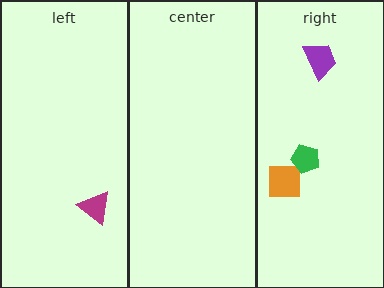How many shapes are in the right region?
3.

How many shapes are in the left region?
1.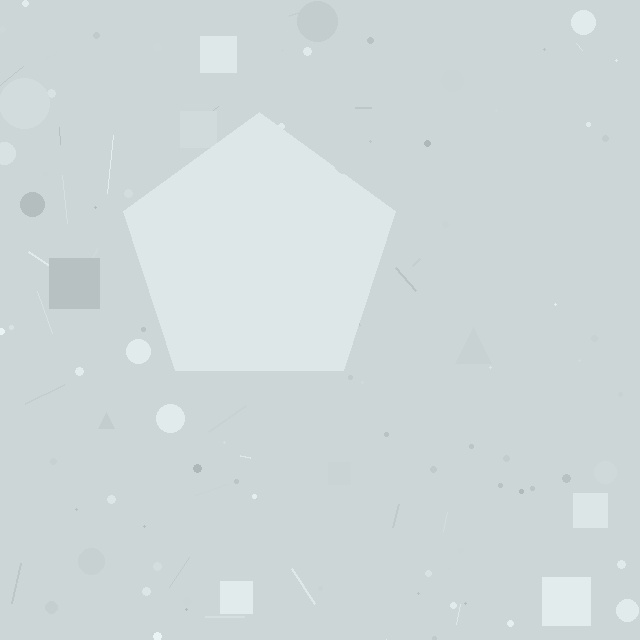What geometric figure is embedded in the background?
A pentagon is embedded in the background.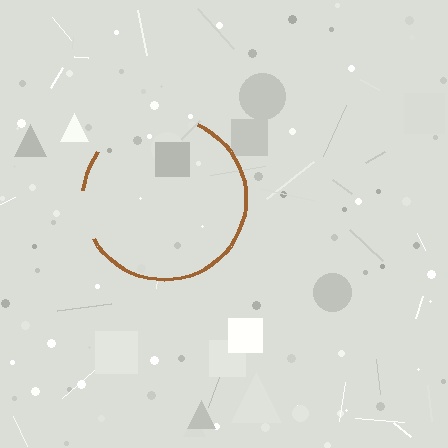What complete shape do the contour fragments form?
The contour fragments form a circle.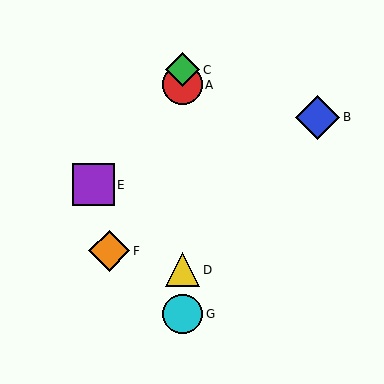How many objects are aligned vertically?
4 objects (A, C, D, G) are aligned vertically.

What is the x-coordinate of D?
Object D is at x≈183.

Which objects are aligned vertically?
Objects A, C, D, G are aligned vertically.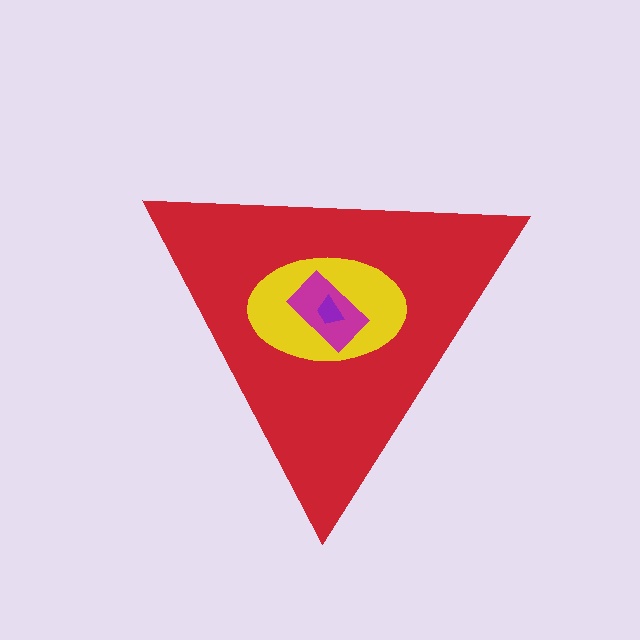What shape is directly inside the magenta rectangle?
The purple trapezoid.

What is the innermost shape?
The purple trapezoid.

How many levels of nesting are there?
4.